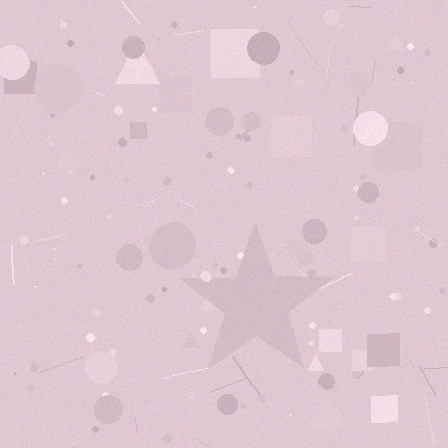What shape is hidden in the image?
A star is hidden in the image.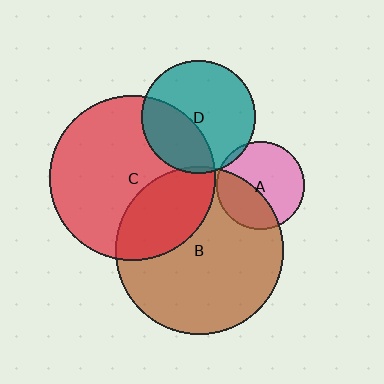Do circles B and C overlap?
Yes.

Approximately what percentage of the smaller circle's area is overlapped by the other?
Approximately 30%.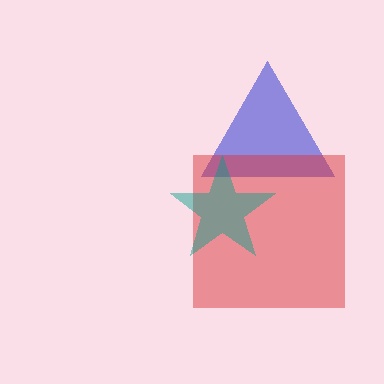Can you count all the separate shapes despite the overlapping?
Yes, there are 3 separate shapes.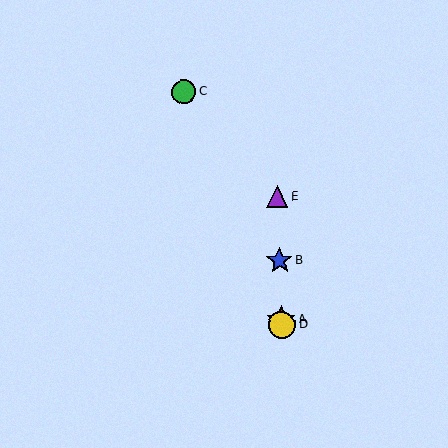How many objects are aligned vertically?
4 objects (A, B, D, E) are aligned vertically.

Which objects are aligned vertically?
Objects A, B, D, E are aligned vertically.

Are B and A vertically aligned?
Yes, both are at x≈279.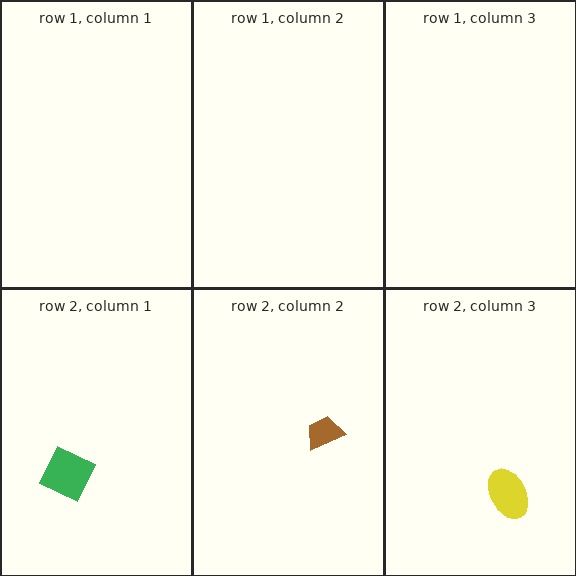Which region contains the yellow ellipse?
The row 2, column 3 region.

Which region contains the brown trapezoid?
The row 2, column 2 region.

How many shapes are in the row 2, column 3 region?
1.